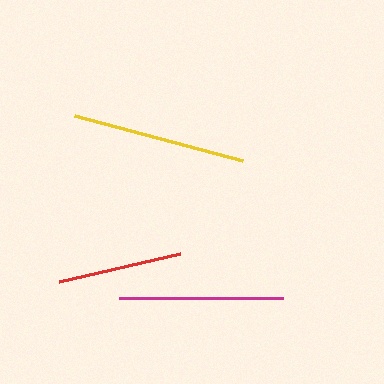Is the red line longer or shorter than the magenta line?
The magenta line is longer than the red line.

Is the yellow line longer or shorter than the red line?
The yellow line is longer than the red line.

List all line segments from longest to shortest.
From longest to shortest: yellow, magenta, red.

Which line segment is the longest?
The yellow line is the longest at approximately 175 pixels.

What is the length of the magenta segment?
The magenta segment is approximately 164 pixels long.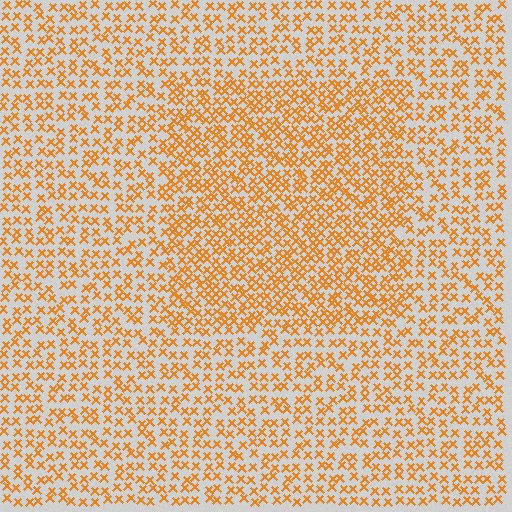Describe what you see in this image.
The image contains small orange elements arranged at two different densities. A rectangle-shaped region is visible where the elements are more densely packed than the surrounding area.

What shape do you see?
I see a rectangle.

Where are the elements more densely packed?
The elements are more densely packed inside the rectangle boundary.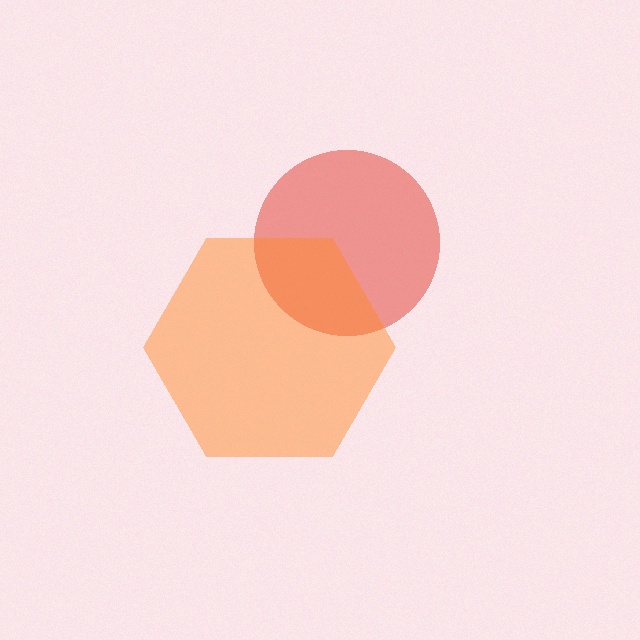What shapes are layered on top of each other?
The layered shapes are: a red circle, an orange hexagon.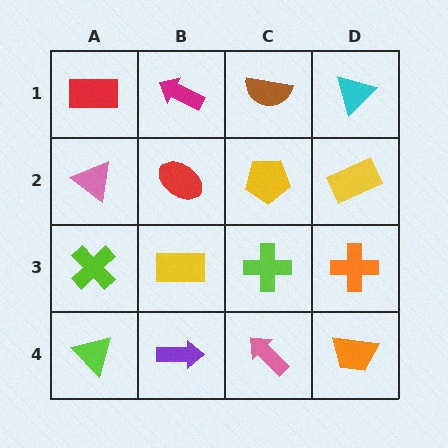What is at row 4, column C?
A pink arrow.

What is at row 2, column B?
A red ellipse.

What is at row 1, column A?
A red rectangle.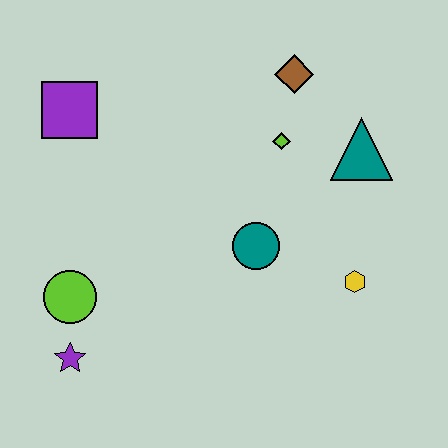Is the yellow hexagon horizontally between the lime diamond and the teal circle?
No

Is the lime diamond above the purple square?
No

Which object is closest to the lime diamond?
The brown diamond is closest to the lime diamond.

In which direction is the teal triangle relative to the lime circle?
The teal triangle is to the right of the lime circle.